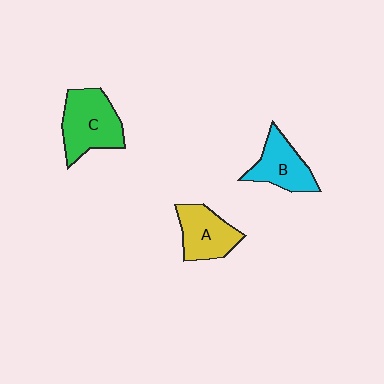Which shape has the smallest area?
Shape B (cyan).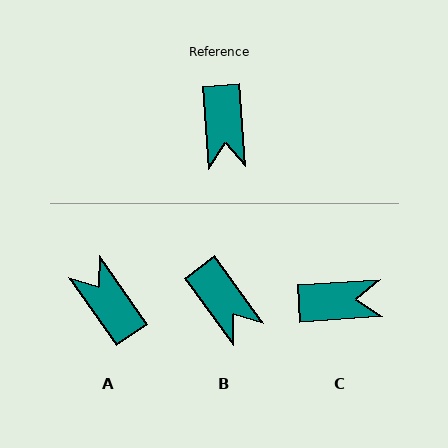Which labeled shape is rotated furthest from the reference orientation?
A, about 149 degrees away.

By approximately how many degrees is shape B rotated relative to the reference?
Approximately 32 degrees counter-clockwise.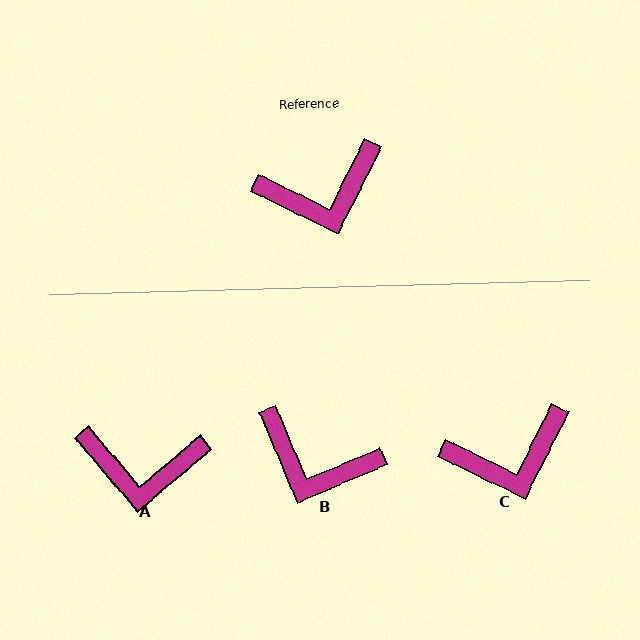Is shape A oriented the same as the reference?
No, it is off by about 23 degrees.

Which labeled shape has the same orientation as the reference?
C.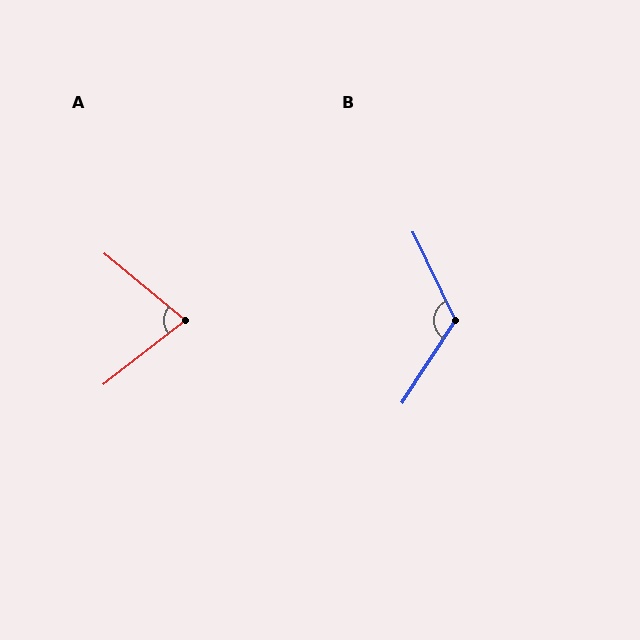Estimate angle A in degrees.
Approximately 78 degrees.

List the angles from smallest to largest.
A (78°), B (122°).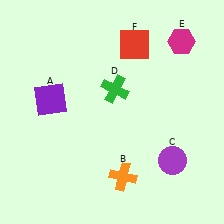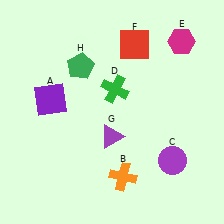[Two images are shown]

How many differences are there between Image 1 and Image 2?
There are 2 differences between the two images.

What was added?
A purple triangle (G), a green pentagon (H) were added in Image 2.